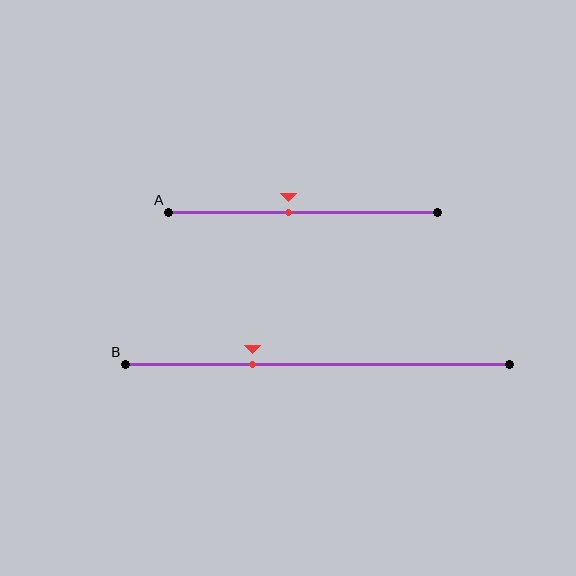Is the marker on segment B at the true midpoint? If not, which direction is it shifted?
No, the marker on segment B is shifted to the left by about 17% of the segment length.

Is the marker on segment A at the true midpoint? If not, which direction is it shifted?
No, the marker on segment A is shifted to the left by about 5% of the segment length.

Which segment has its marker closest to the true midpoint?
Segment A has its marker closest to the true midpoint.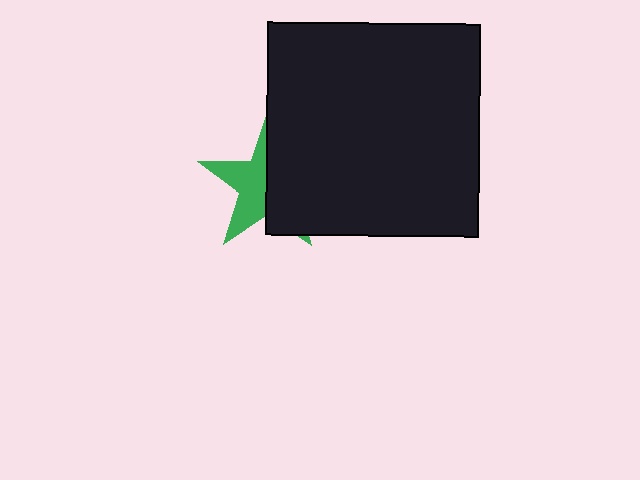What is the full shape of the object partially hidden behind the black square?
The partially hidden object is a green star.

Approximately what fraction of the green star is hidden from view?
Roughly 53% of the green star is hidden behind the black square.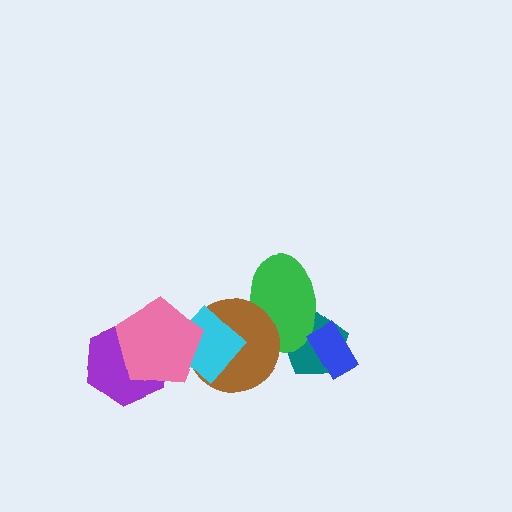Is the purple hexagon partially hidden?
Yes, it is partially covered by another shape.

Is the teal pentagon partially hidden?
Yes, it is partially covered by another shape.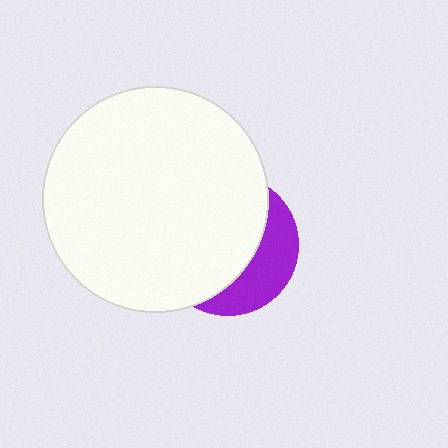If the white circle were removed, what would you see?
You would see the complete purple circle.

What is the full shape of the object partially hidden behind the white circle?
The partially hidden object is a purple circle.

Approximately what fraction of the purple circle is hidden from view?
Roughly 68% of the purple circle is hidden behind the white circle.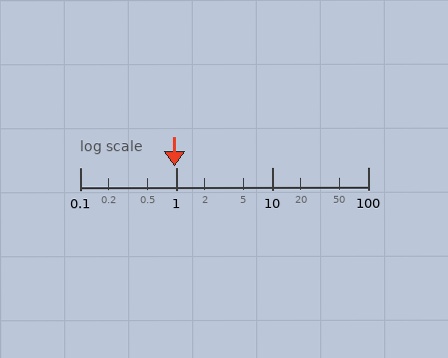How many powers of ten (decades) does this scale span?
The scale spans 3 decades, from 0.1 to 100.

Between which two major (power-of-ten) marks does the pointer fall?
The pointer is between 0.1 and 1.